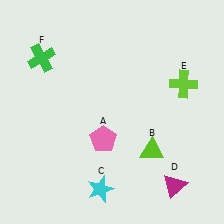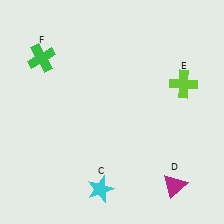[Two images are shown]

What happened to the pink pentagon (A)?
The pink pentagon (A) was removed in Image 2. It was in the bottom-left area of Image 1.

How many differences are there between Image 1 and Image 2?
There are 2 differences between the two images.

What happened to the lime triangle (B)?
The lime triangle (B) was removed in Image 2. It was in the bottom-right area of Image 1.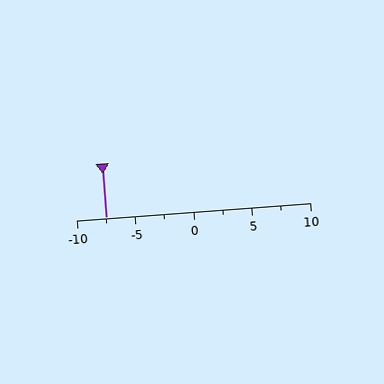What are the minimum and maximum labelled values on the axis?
The axis runs from -10 to 10.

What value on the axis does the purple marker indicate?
The marker indicates approximately -7.5.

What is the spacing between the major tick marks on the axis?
The major ticks are spaced 5 apart.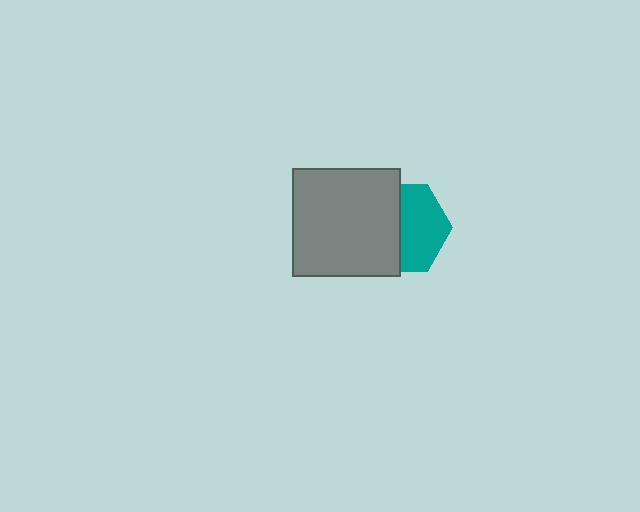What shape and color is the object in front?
The object in front is a gray square.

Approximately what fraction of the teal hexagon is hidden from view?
Roughly 50% of the teal hexagon is hidden behind the gray square.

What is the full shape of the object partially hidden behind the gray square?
The partially hidden object is a teal hexagon.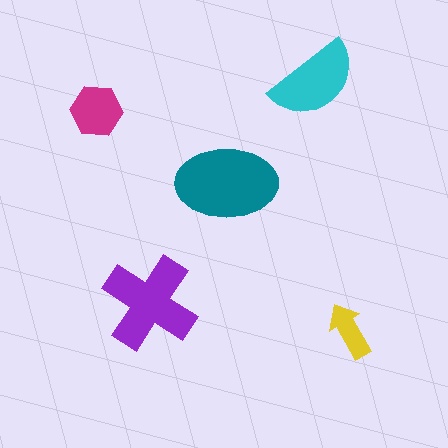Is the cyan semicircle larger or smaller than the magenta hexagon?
Larger.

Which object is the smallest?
The yellow arrow.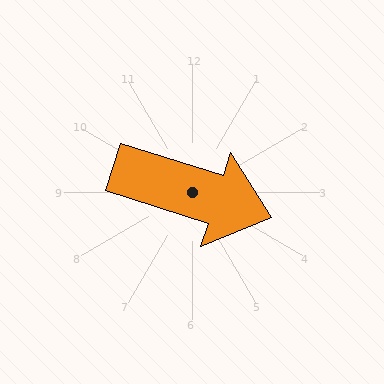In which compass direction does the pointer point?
East.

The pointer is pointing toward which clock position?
Roughly 4 o'clock.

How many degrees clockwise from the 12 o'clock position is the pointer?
Approximately 108 degrees.